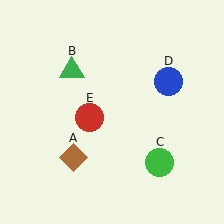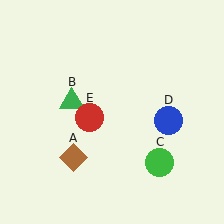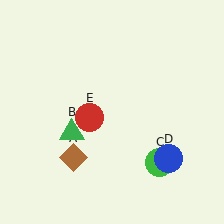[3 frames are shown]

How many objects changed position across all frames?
2 objects changed position: green triangle (object B), blue circle (object D).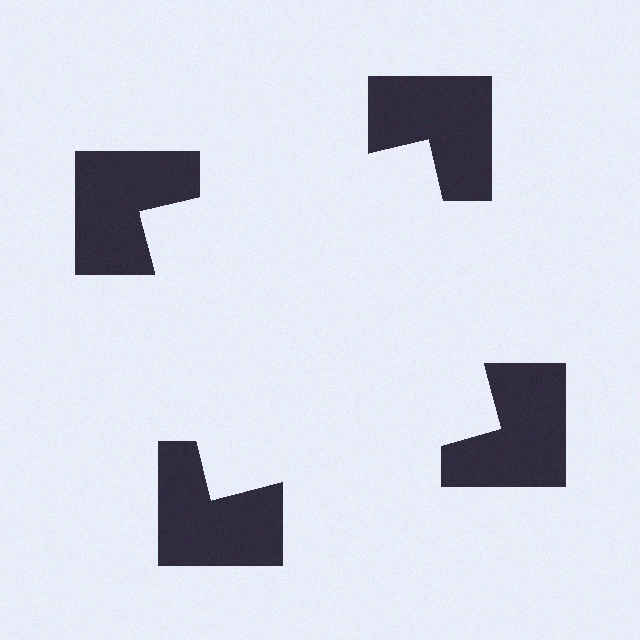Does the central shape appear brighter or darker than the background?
It typically appears slightly brighter than the background, even though no actual brightness change is drawn.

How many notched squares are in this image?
There are 4 — one at each vertex of the illusory square.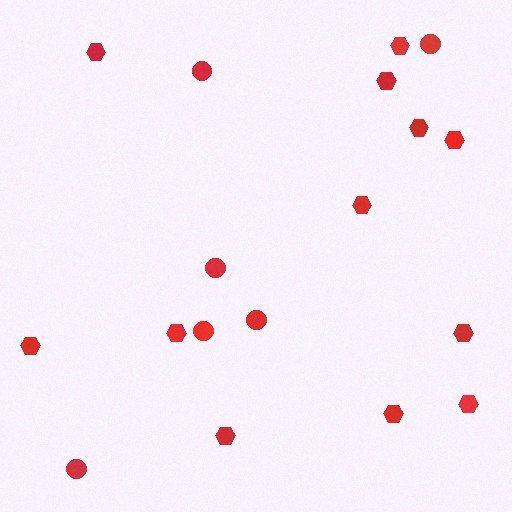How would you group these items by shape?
There are 2 groups: one group of hexagons (12) and one group of circles (6).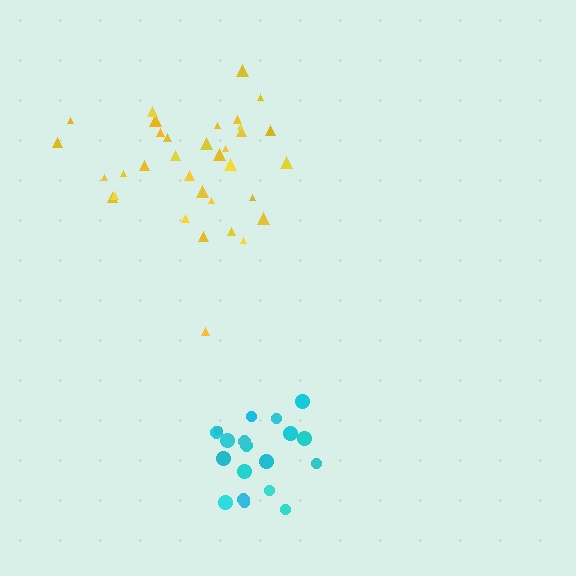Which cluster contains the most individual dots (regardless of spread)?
Yellow (34).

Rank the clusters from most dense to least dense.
cyan, yellow.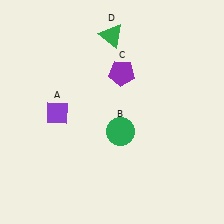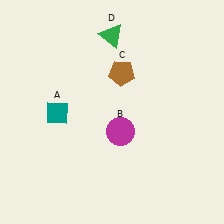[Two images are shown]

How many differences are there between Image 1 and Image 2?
There are 3 differences between the two images.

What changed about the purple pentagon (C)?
In Image 1, C is purple. In Image 2, it changed to brown.